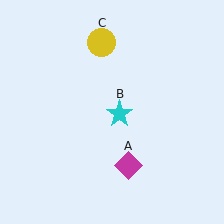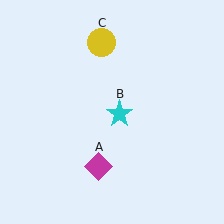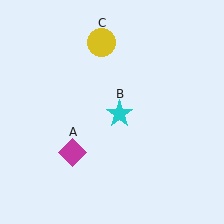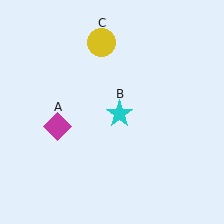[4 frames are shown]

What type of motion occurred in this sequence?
The magenta diamond (object A) rotated clockwise around the center of the scene.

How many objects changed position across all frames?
1 object changed position: magenta diamond (object A).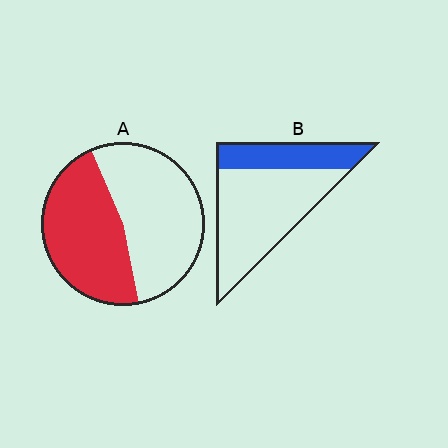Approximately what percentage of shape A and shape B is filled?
A is approximately 45% and B is approximately 30%.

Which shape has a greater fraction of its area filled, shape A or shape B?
Shape A.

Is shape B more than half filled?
No.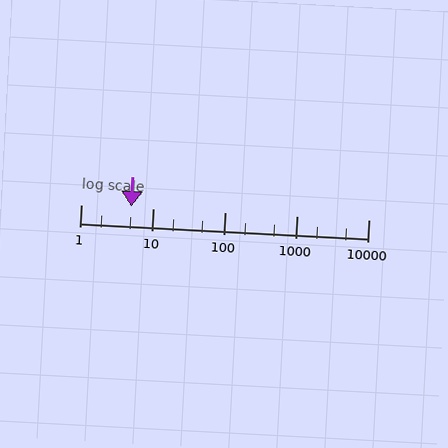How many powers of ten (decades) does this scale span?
The scale spans 4 decades, from 1 to 10000.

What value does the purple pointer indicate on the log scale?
The pointer indicates approximately 5.1.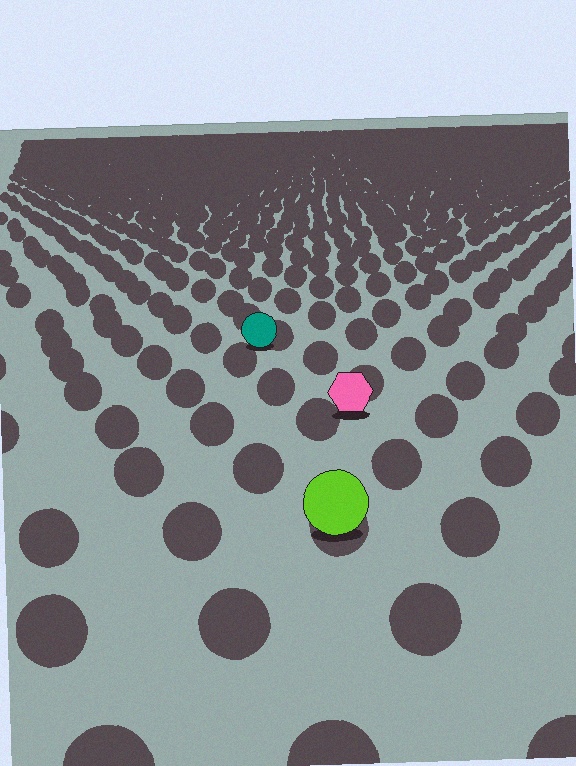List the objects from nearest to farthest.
From nearest to farthest: the lime circle, the pink hexagon, the teal circle.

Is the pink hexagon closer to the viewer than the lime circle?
No. The lime circle is closer — you can tell from the texture gradient: the ground texture is coarser near it.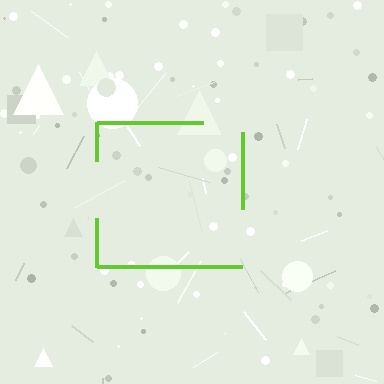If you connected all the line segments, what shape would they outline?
They would outline a square.